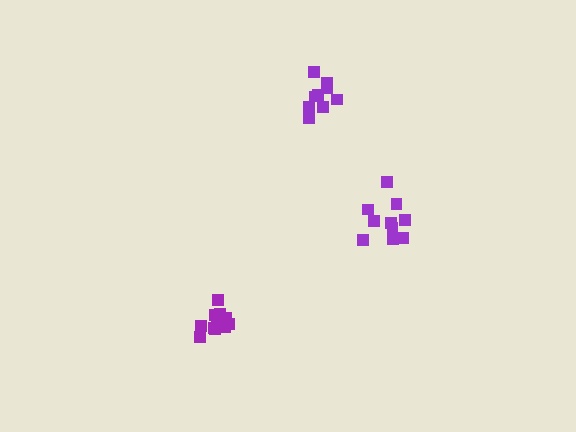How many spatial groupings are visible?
There are 3 spatial groupings.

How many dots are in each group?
Group 1: 10 dots, Group 2: 9 dots, Group 3: 12 dots (31 total).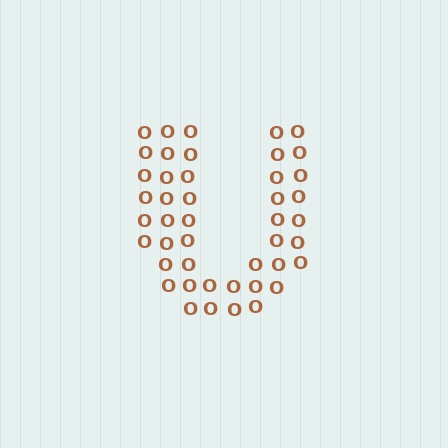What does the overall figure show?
The overall figure shows the letter U.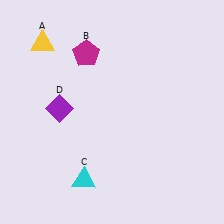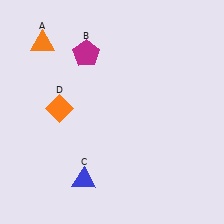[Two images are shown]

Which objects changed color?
A changed from yellow to orange. C changed from cyan to blue. D changed from purple to orange.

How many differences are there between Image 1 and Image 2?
There are 3 differences between the two images.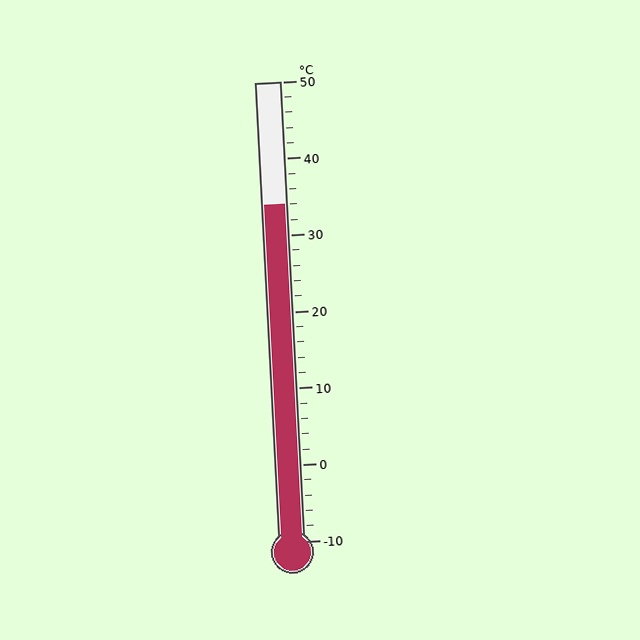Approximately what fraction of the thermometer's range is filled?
The thermometer is filled to approximately 75% of its range.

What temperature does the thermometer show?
The thermometer shows approximately 34°C.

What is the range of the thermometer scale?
The thermometer scale ranges from -10°C to 50°C.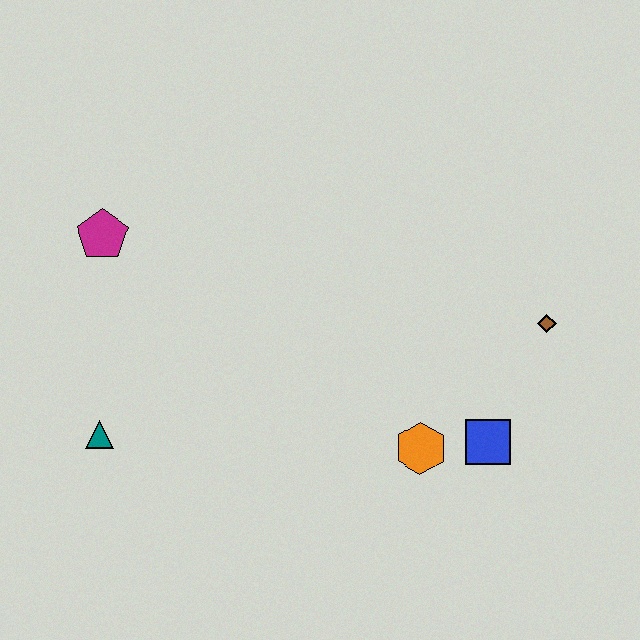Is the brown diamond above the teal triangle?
Yes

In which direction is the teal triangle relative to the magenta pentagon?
The teal triangle is below the magenta pentagon.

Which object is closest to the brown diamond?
The blue square is closest to the brown diamond.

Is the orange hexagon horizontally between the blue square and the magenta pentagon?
Yes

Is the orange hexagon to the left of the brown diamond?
Yes